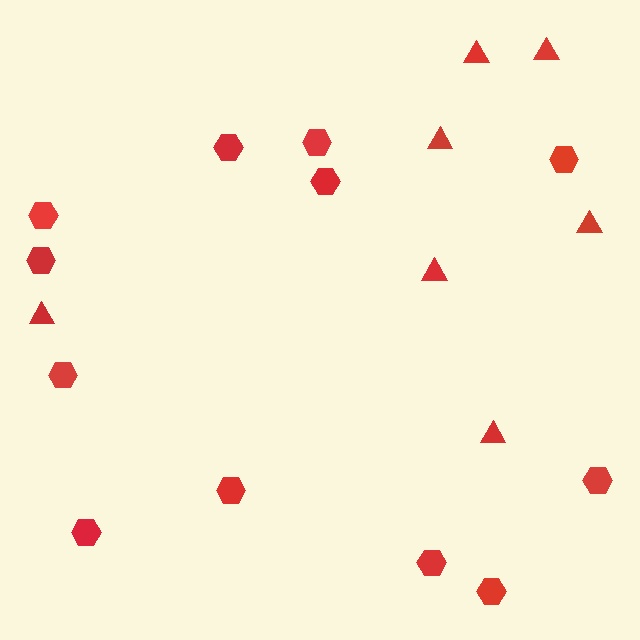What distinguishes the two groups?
There are 2 groups: one group of triangles (7) and one group of hexagons (12).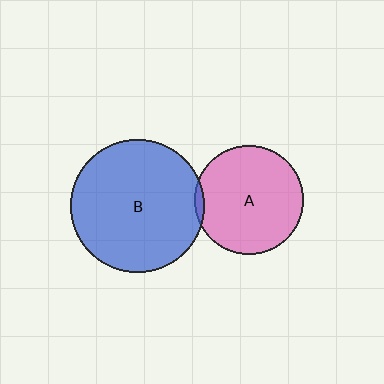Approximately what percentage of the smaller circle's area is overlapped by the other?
Approximately 5%.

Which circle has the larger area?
Circle B (blue).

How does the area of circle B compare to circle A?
Approximately 1.5 times.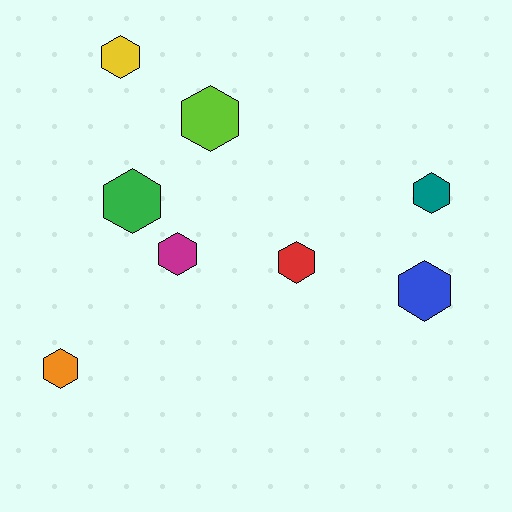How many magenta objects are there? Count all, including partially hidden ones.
There is 1 magenta object.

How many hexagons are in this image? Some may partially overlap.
There are 8 hexagons.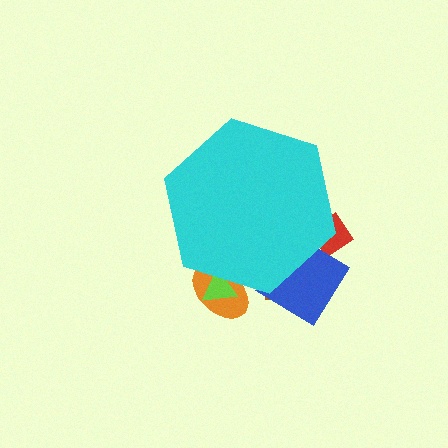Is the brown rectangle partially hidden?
Yes, the brown rectangle is partially hidden behind the cyan hexagon.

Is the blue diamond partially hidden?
Yes, the blue diamond is partially hidden behind the cyan hexagon.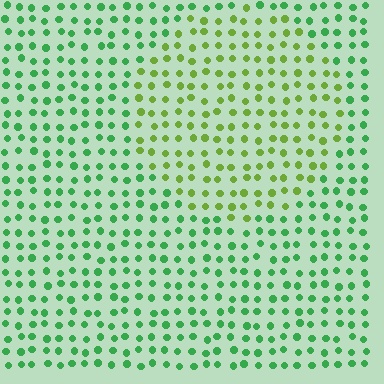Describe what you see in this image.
The image is filled with small green elements in a uniform arrangement. A circle-shaped region is visible where the elements are tinted to a slightly different hue, forming a subtle color boundary.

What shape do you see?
I see a circle.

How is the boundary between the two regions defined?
The boundary is defined purely by a slight shift in hue (about 40 degrees). Spacing, size, and orientation are identical on both sides.